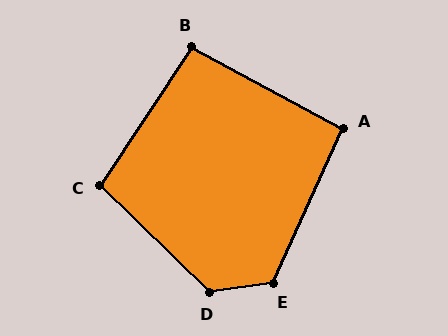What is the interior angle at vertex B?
Approximately 95 degrees (obtuse).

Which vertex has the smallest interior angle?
A, at approximately 94 degrees.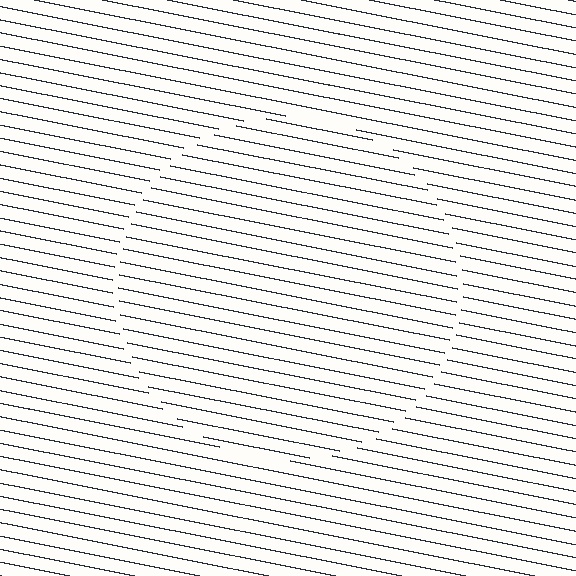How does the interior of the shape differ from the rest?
The interior of the shape contains the same grating, shifted by half a period — the contour is defined by the phase discontinuity where line-ends from the inner and outer gratings abut.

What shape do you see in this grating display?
An illusory circle. The interior of the shape contains the same grating, shifted by half a period — the contour is defined by the phase discontinuity where line-ends from the inner and outer gratings abut.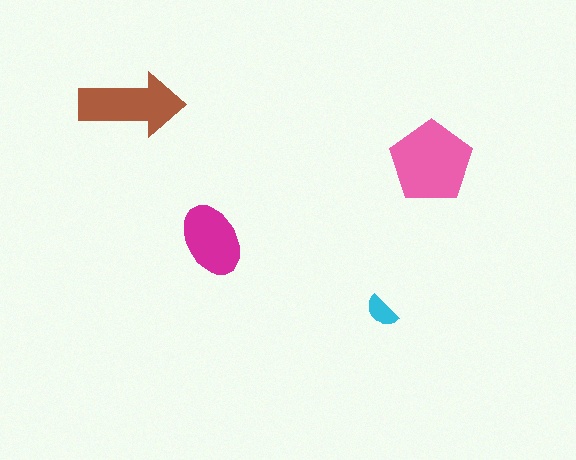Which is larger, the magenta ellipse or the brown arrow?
The brown arrow.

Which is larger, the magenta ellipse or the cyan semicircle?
The magenta ellipse.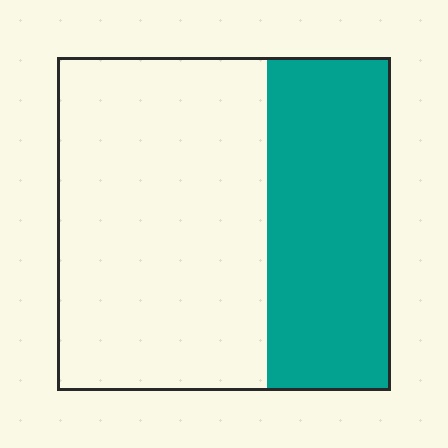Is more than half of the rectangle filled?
No.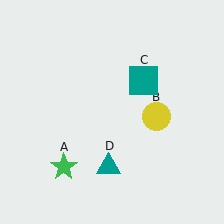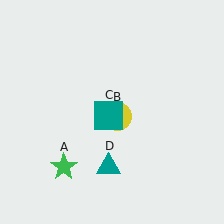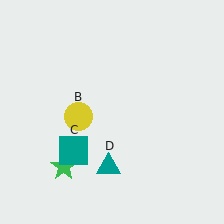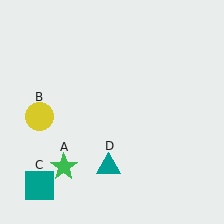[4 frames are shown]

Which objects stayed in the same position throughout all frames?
Green star (object A) and teal triangle (object D) remained stationary.